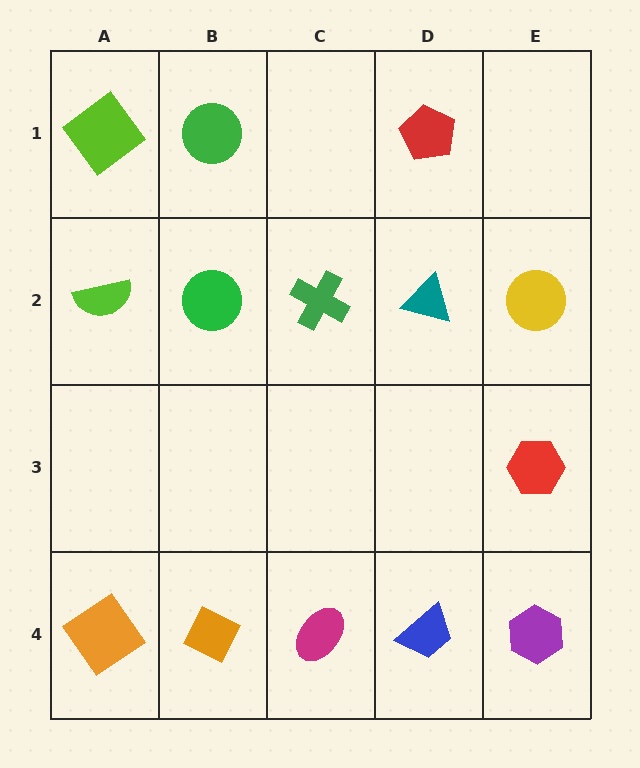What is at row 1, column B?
A green circle.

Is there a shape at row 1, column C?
No, that cell is empty.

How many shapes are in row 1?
3 shapes.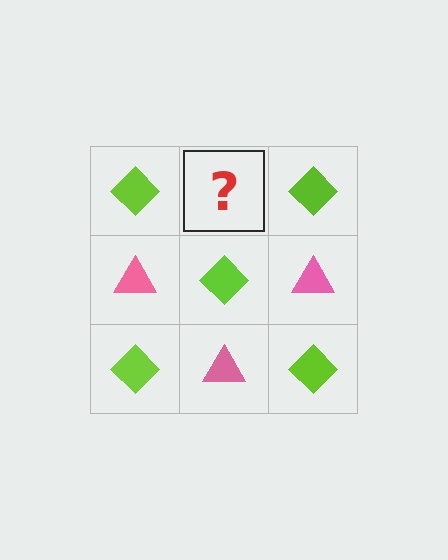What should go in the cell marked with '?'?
The missing cell should contain a pink triangle.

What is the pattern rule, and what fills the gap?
The rule is that it alternates lime diamond and pink triangle in a checkerboard pattern. The gap should be filled with a pink triangle.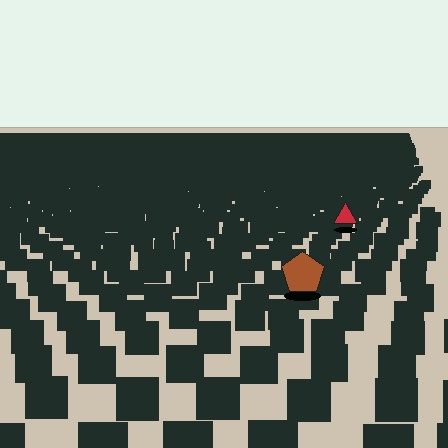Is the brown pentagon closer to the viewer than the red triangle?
Yes. The brown pentagon is closer — you can tell from the texture gradient: the ground texture is coarser near it.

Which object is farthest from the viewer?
The red triangle is farthest from the viewer. It appears smaller and the ground texture around it is denser.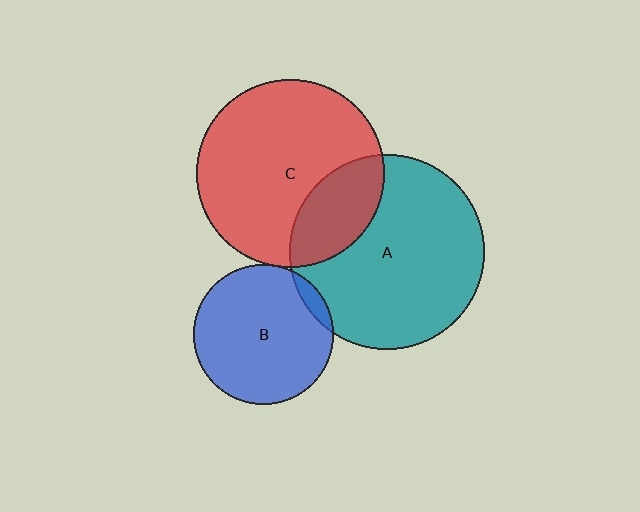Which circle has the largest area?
Circle A (teal).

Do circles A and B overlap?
Yes.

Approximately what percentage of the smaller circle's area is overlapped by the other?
Approximately 5%.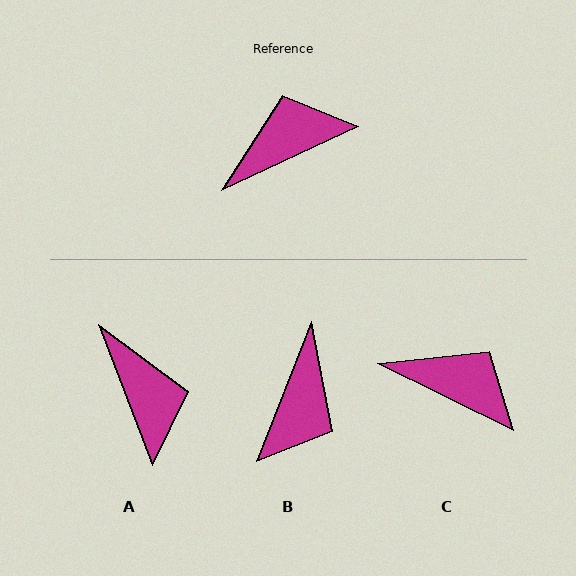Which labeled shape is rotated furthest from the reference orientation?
B, about 136 degrees away.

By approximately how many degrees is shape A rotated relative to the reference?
Approximately 94 degrees clockwise.